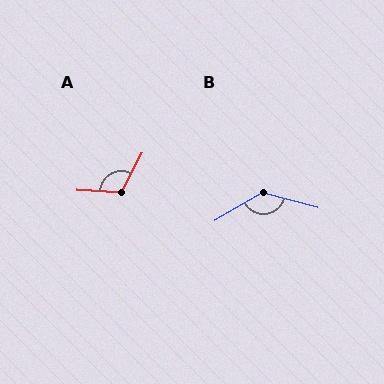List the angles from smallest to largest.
A (115°), B (135°).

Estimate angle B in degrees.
Approximately 135 degrees.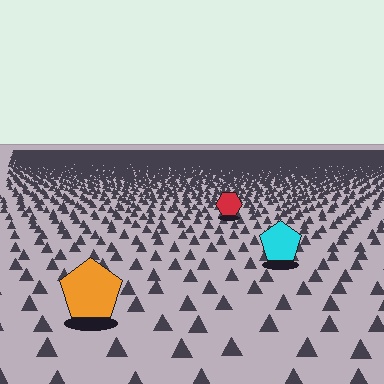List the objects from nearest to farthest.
From nearest to farthest: the orange pentagon, the cyan pentagon, the red hexagon.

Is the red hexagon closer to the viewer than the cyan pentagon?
No. The cyan pentagon is closer — you can tell from the texture gradient: the ground texture is coarser near it.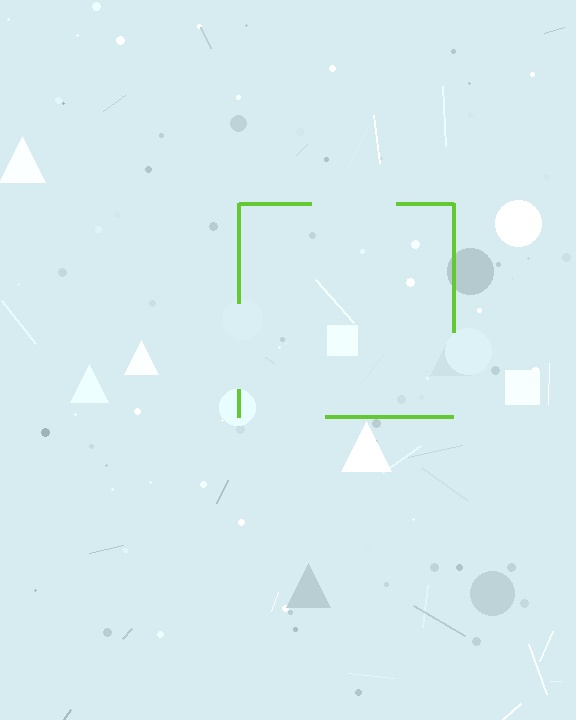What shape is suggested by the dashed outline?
The dashed outline suggests a square.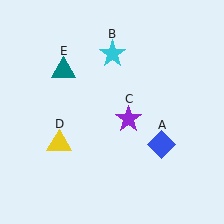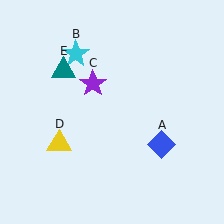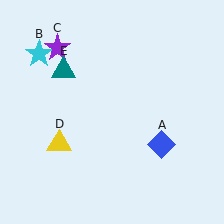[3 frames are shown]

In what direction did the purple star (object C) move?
The purple star (object C) moved up and to the left.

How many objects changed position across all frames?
2 objects changed position: cyan star (object B), purple star (object C).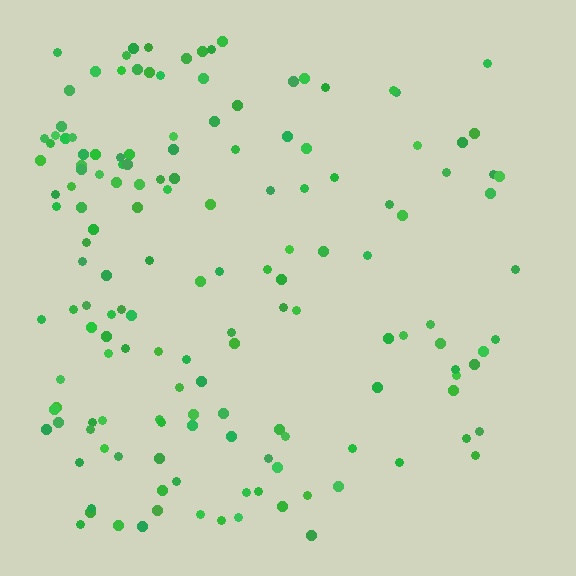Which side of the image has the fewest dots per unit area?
The right.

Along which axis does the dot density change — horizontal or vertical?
Horizontal.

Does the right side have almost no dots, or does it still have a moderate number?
Still a moderate number, just noticeably fewer than the left.